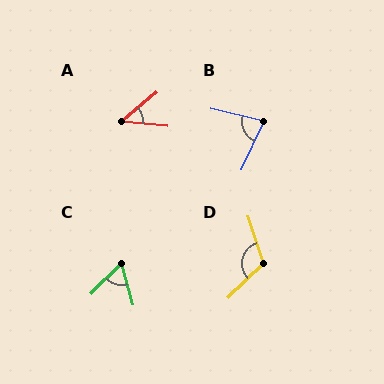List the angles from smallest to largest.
A (45°), C (61°), B (78°), D (117°).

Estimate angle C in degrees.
Approximately 61 degrees.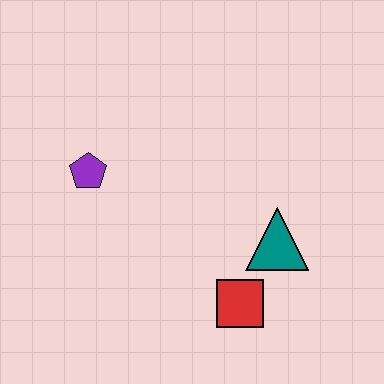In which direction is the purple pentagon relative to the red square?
The purple pentagon is to the left of the red square.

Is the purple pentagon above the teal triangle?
Yes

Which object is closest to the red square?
The teal triangle is closest to the red square.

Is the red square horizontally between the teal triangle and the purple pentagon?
Yes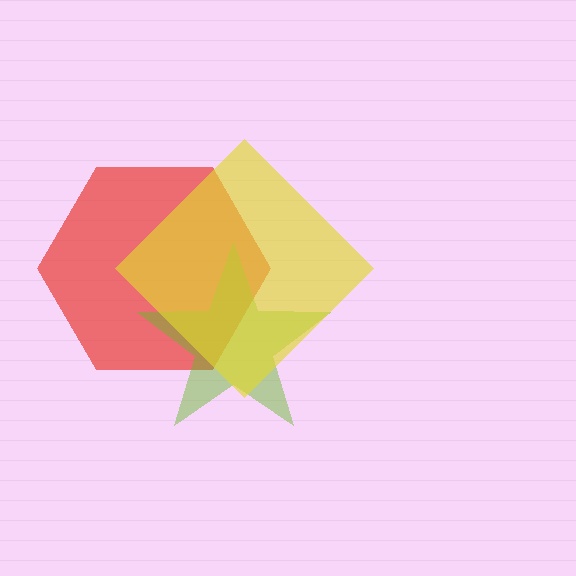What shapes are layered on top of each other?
The layered shapes are: a red hexagon, a lime star, a yellow diamond.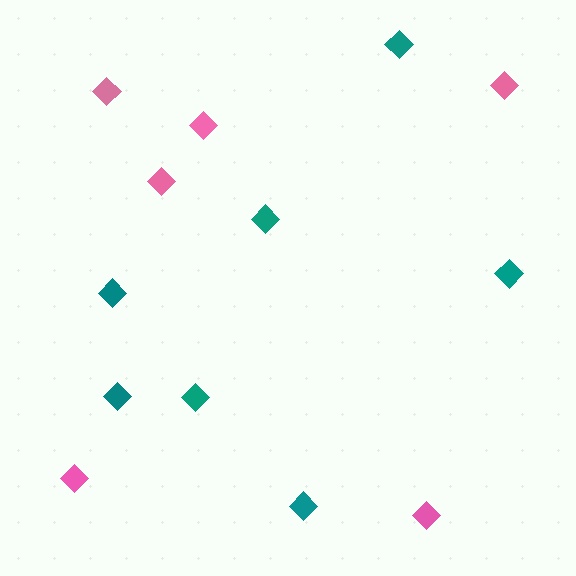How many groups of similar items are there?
There are 2 groups: one group of teal diamonds (7) and one group of pink diamonds (6).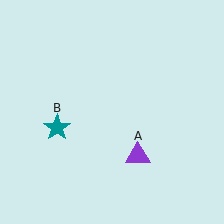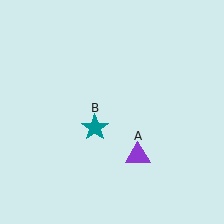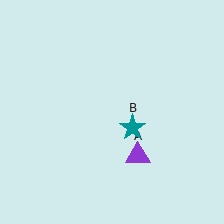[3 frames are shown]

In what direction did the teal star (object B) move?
The teal star (object B) moved right.